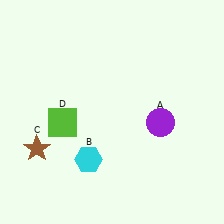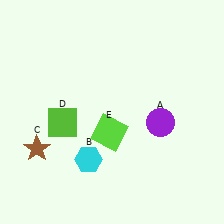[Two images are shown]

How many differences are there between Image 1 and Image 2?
There is 1 difference between the two images.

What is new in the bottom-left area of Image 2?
A lime square (E) was added in the bottom-left area of Image 2.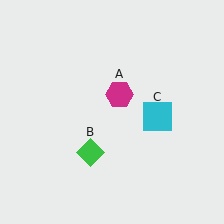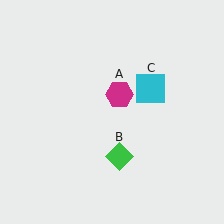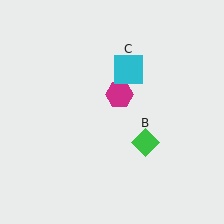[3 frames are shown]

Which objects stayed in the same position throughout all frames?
Magenta hexagon (object A) remained stationary.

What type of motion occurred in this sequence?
The green diamond (object B), cyan square (object C) rotated counterclockwise around the center of the scene.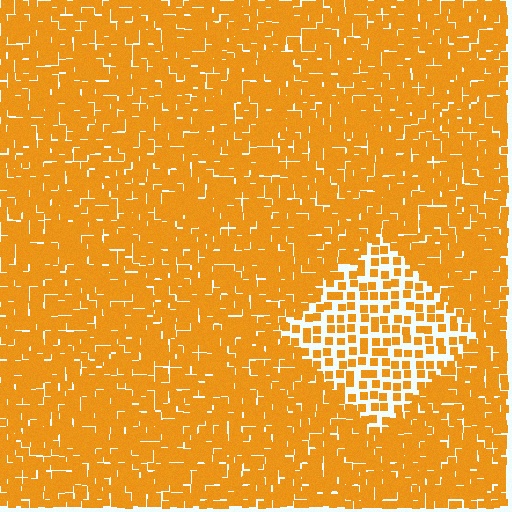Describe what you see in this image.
The image contains small orange elements arranged at two different densities. A diamond-shaped region is visible where the elements are less densely packed than the surrounding area.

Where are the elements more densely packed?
The elements are more densely packed outside the diamond boundary.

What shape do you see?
I see a diamond.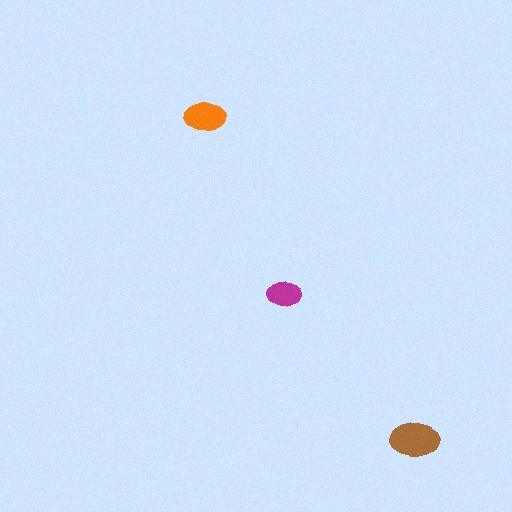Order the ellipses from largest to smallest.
the brown one, the orange one, the magenta one.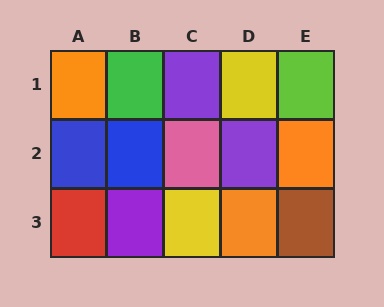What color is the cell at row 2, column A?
Blue.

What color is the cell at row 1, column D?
Yellow.